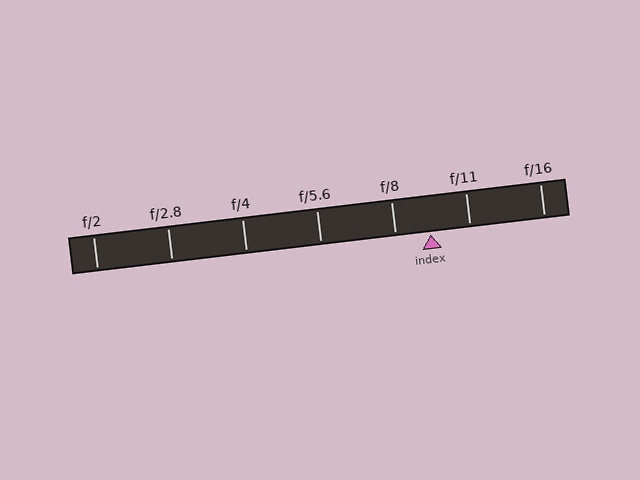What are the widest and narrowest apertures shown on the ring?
The widest aperture shown is f/2 and the narrowest is f/16.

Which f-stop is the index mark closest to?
The index mark is closest to f/8.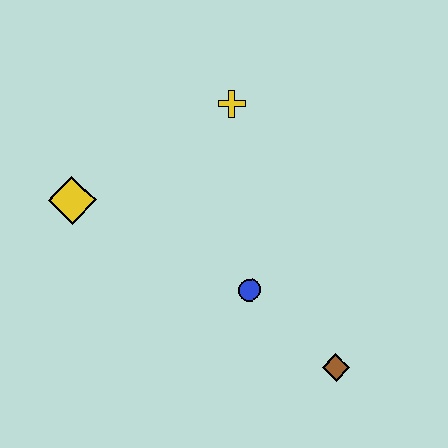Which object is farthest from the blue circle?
The yellow diamond is farthest from the blue circle.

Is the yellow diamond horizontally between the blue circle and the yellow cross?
No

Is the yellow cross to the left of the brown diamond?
Yes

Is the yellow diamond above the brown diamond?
Yes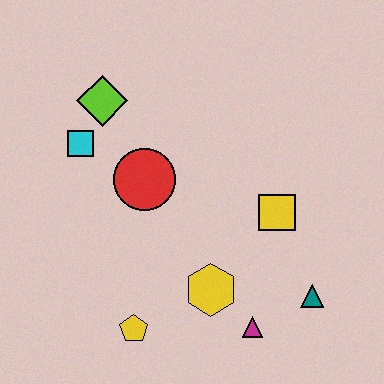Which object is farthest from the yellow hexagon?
The lime diamond is farthest from the yellow hexagon.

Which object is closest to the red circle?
The cyan square is closest to the red circle.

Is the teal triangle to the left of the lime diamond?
No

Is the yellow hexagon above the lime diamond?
No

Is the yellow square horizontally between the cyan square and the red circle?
No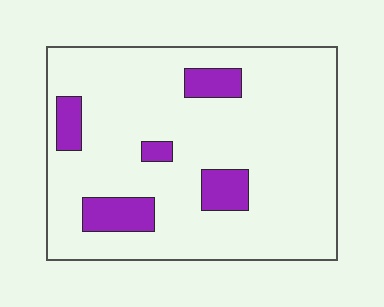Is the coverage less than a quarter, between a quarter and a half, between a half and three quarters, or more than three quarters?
Less than a quarter.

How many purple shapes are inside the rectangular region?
5.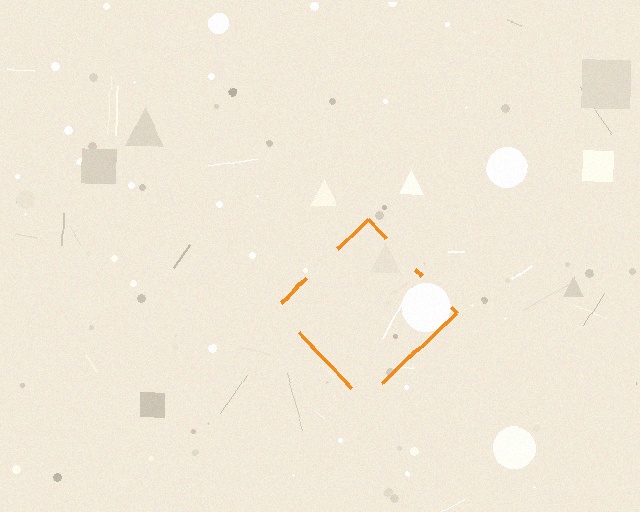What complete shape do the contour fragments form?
The contour fragments form a diamond.